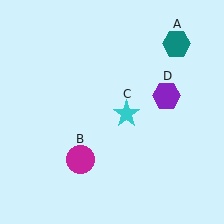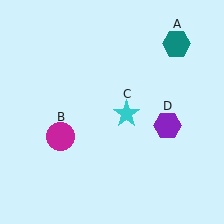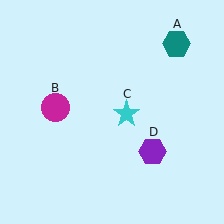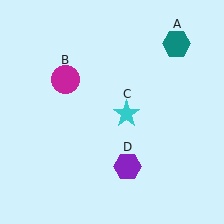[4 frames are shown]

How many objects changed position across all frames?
2 objects changed position: magenta circle (object B), purple hexagon (object D).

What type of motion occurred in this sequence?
The magenta circle (object B), purple hexagon (object D) rotated clockwise around the center of the scene.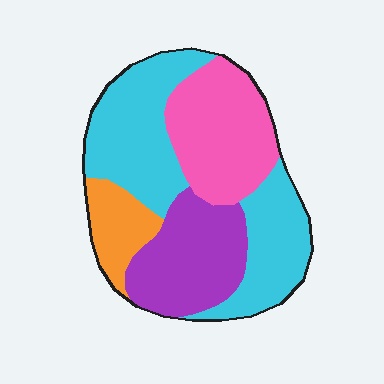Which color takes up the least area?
Orange, at roughly 10%.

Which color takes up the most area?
Cyan, at roughly 40%.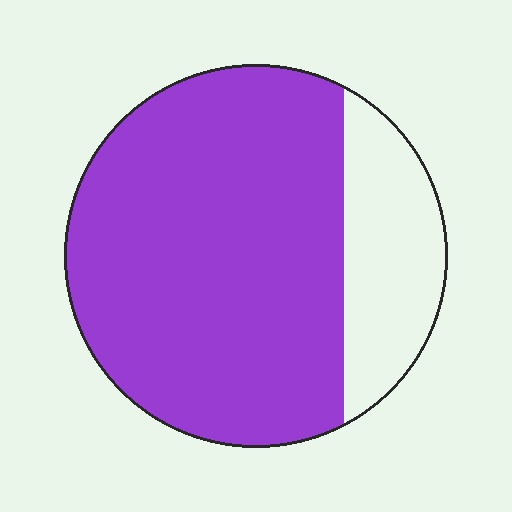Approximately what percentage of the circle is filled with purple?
Approximately 80%.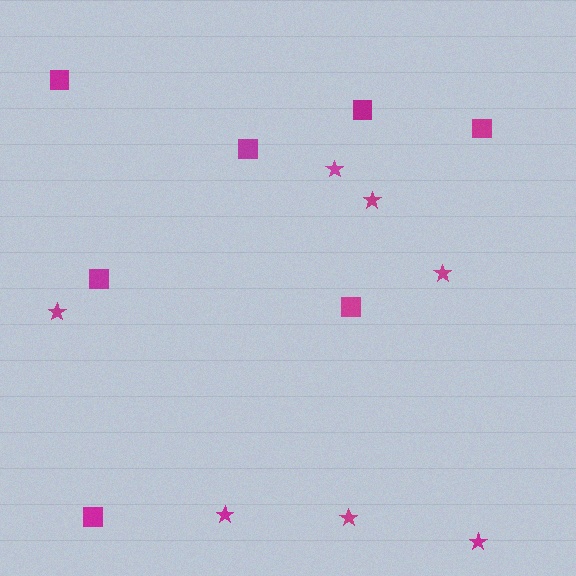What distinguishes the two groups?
There are 2 groups: one group of squares (7) and one group of stars (7).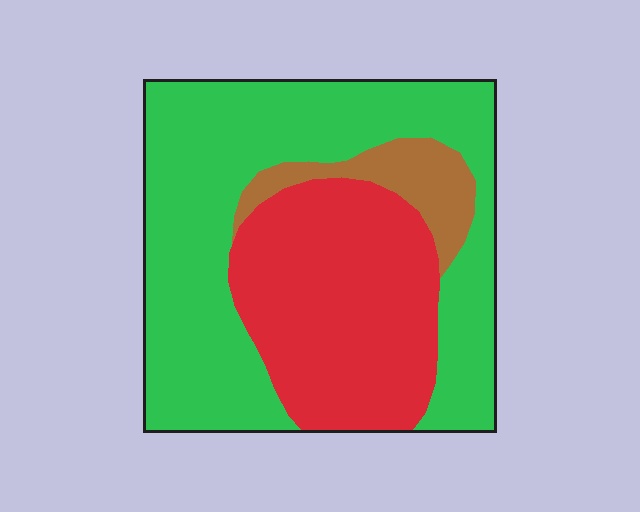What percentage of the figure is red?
Red covers around 35% of the figure.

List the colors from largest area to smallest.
From largest to smallest: green, red, brown.